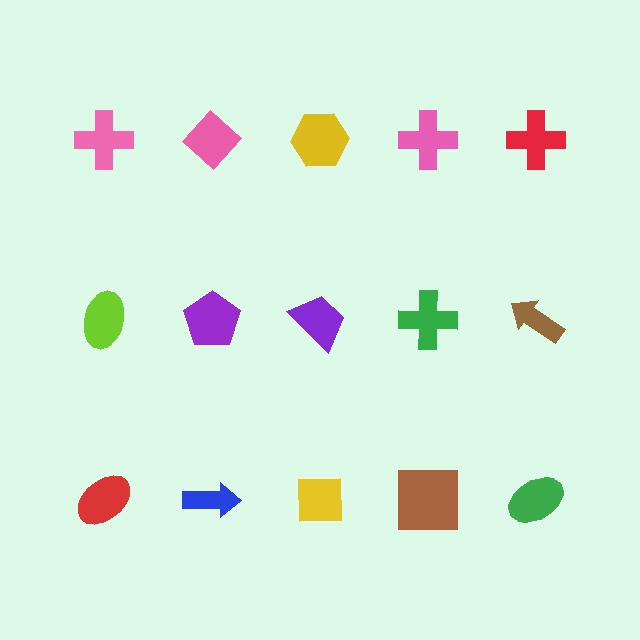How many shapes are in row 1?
5 shapes.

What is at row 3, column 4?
A brown square.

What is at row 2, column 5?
A brown arrow.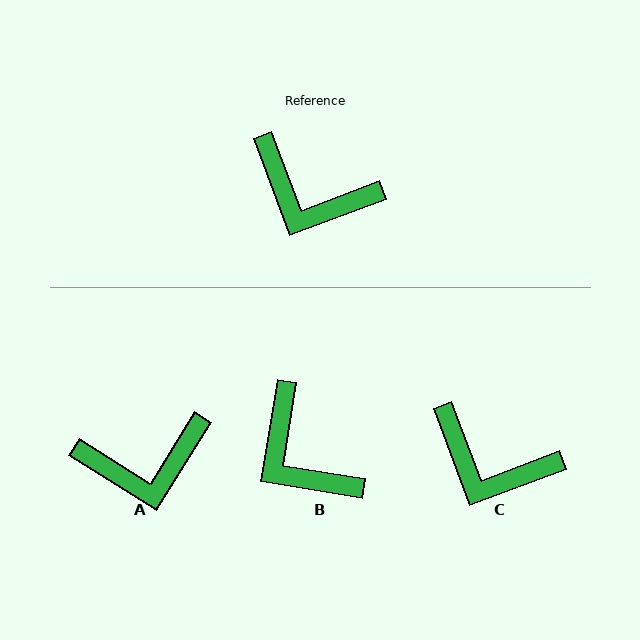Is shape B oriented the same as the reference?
No, it is off by about 30 degrees.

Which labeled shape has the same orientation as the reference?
C.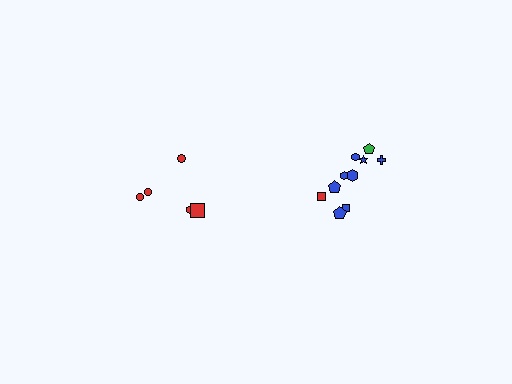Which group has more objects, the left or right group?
The right group.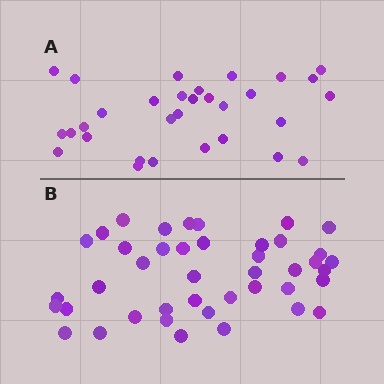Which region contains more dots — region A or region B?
Region B (the bottom region) has more dots.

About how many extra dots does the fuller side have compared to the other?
Region B has roughly 12 or so more dots than region A.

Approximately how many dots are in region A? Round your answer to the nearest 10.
About 30 dots. (The exact count is 31, which rounds to 30.)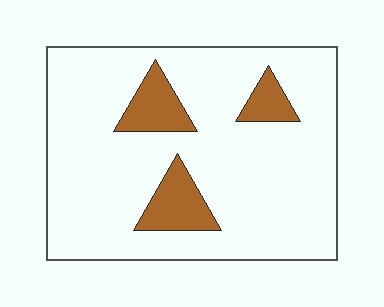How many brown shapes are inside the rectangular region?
3.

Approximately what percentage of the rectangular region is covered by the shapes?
Approximately 15%.